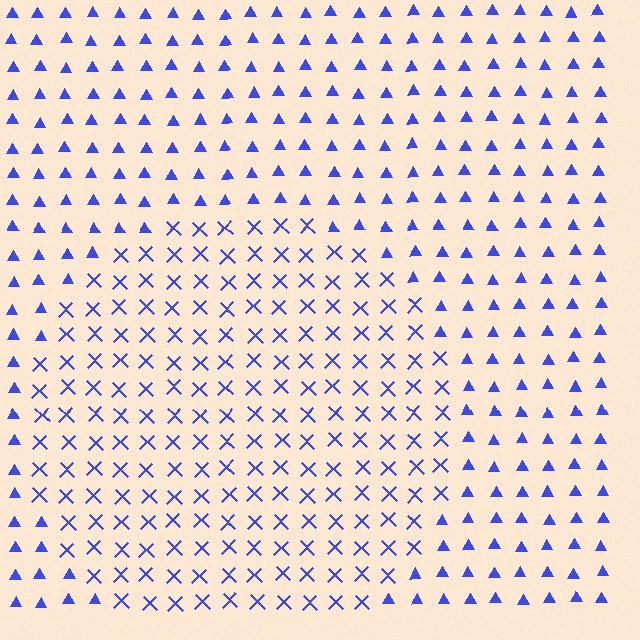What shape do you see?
I see a circle.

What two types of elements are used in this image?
The image uses X marks inside the circle region and triangles outside it.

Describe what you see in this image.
The image is filled with small blue elements arranged in a uniform grid. A circle-shaped region contains X marks, while the surrounding area contains triangles. The boundary is defined purely by the change in element shape.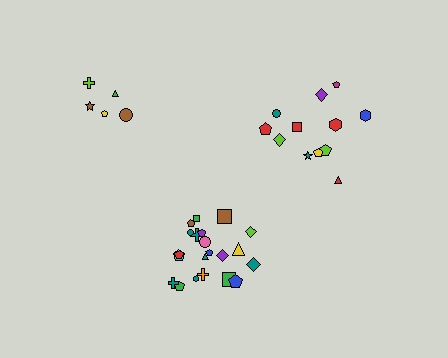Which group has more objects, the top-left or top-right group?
The top-right group.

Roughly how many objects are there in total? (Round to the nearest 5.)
Roughly 40 objects in total.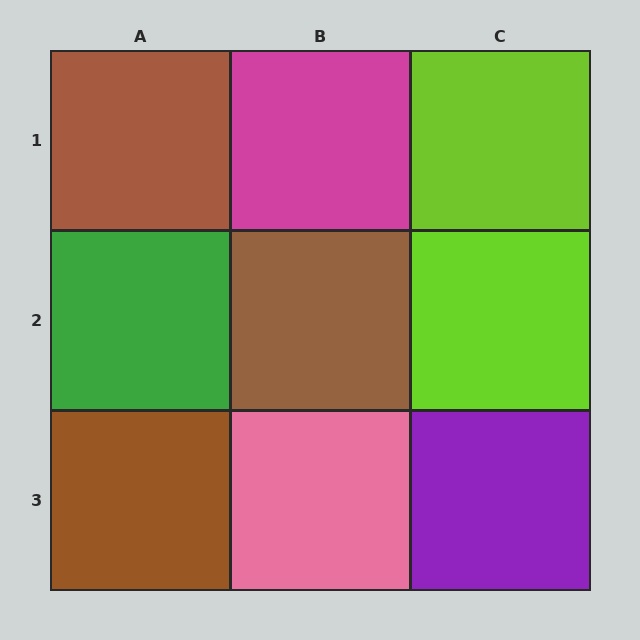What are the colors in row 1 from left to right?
Brown, magenta, lime.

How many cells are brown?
3 cells are brown.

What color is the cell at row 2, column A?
Green.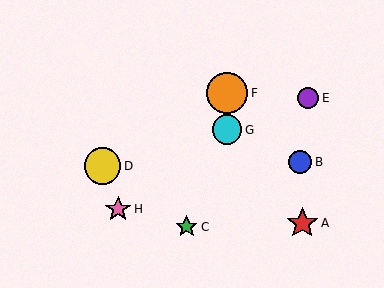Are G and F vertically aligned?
Yes, both are at x≈227.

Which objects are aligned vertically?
Objects F, G are aligned vertically.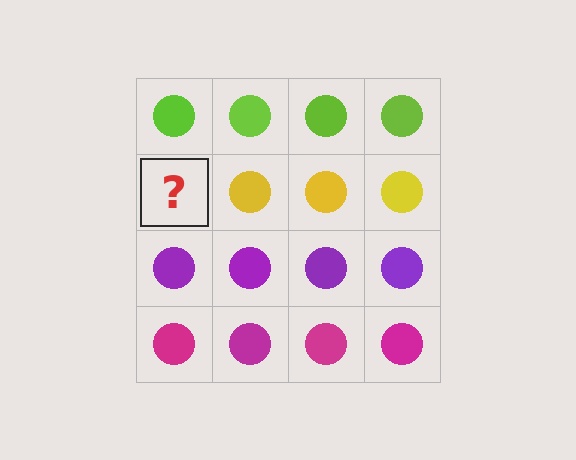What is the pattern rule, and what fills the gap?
The rule is that each row has a consistent color. The gap should be filled with a yellow circle.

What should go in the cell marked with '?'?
The missing cell should contain a yellow circle.